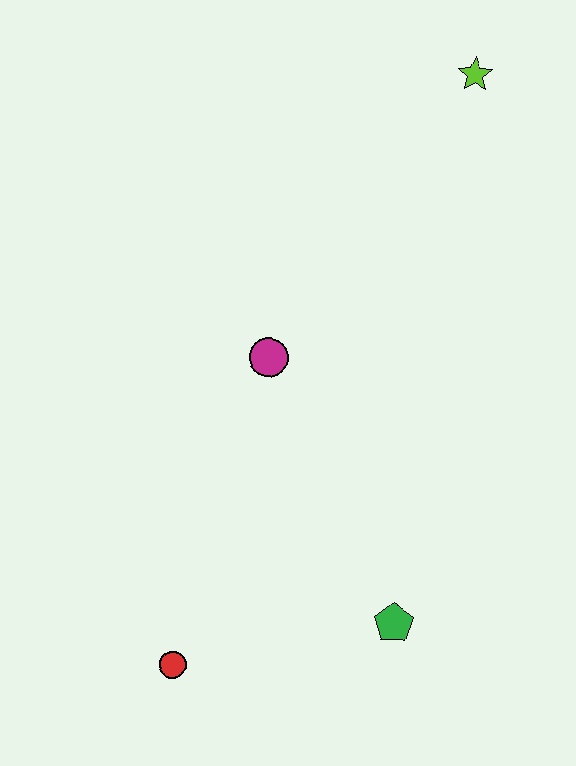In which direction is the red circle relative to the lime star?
The red circle is below the lime star.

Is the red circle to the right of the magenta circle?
No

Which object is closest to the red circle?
The green pentagon is closest to the red circle.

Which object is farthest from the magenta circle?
The lime star is farthest from the magenta circle.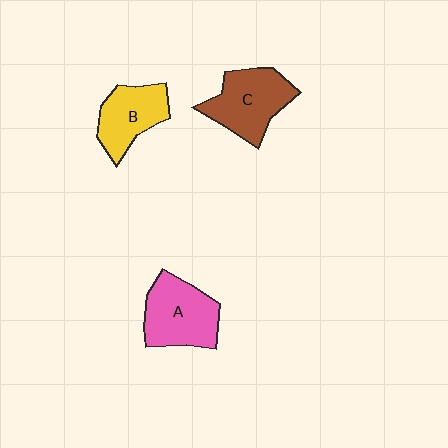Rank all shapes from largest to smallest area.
From largest to smallest: A (pink), C (brown), B (yellow).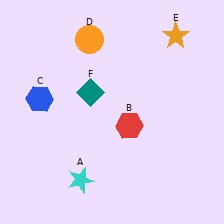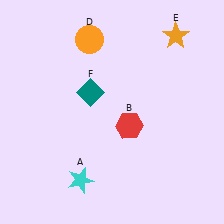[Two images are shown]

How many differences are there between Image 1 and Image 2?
There is 1 difference between the two images.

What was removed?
The blue hexagon (C) was removed in Image 2.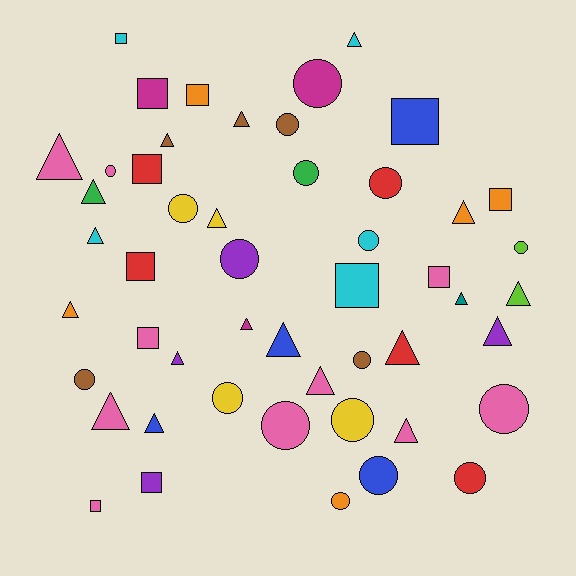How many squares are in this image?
There are 12 squares.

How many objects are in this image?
There are 50 objects.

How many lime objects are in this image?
There are 2 lime objects.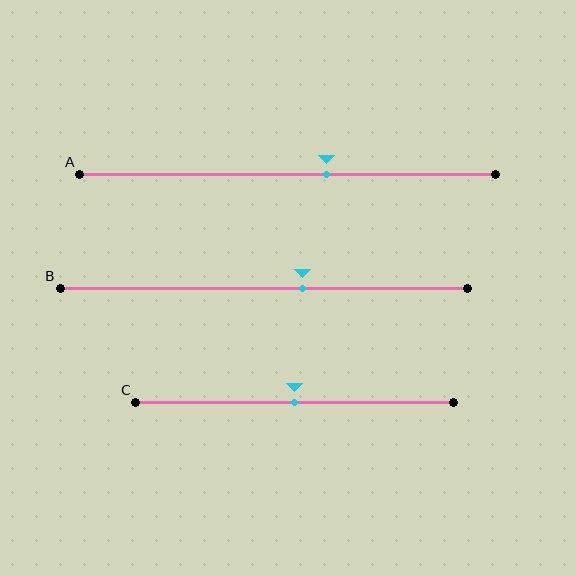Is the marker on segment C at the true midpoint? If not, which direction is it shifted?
Yes, the marker on segment C is at the true midpoint.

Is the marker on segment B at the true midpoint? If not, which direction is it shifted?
No, the marker on segment B is shifted to the right by about 10% of the segment length.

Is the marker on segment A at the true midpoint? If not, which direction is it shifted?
No, the marker on segment A is shifted to the right by about 9% of the segment length.